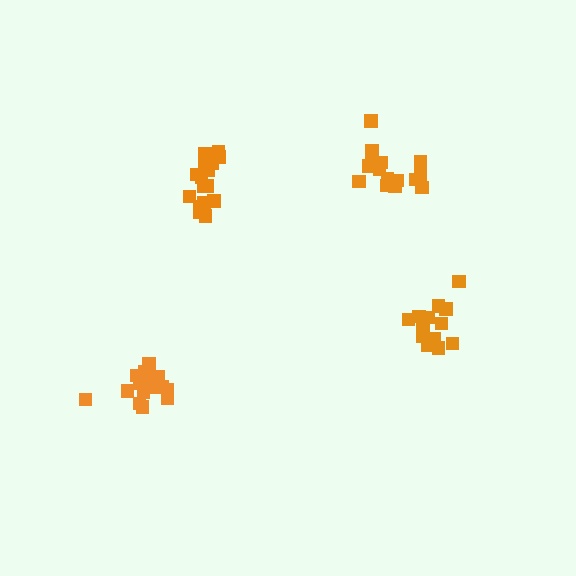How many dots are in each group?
Group 1: 15 dots, Group 2: 17 dots, Group 3: 15 dots, Group 4: 17 dots (64 total).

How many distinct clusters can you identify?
There are 4 distinct clusters.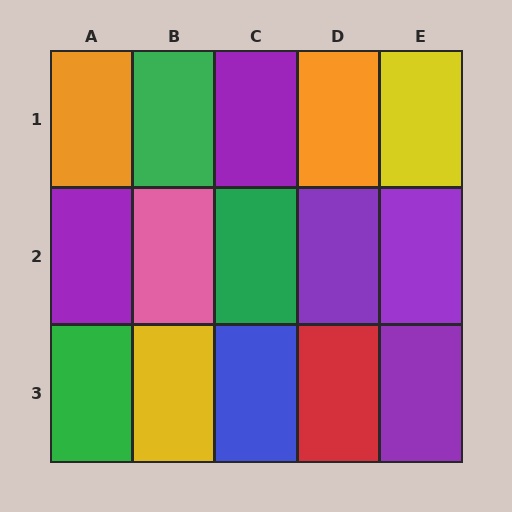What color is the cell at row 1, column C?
Purple.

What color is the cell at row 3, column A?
Green.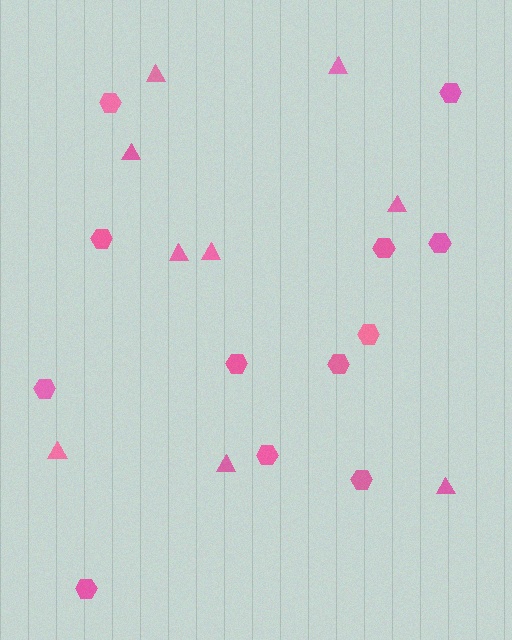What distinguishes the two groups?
There are 2 groups: one group of hexagons (12) and one group of triangles (9).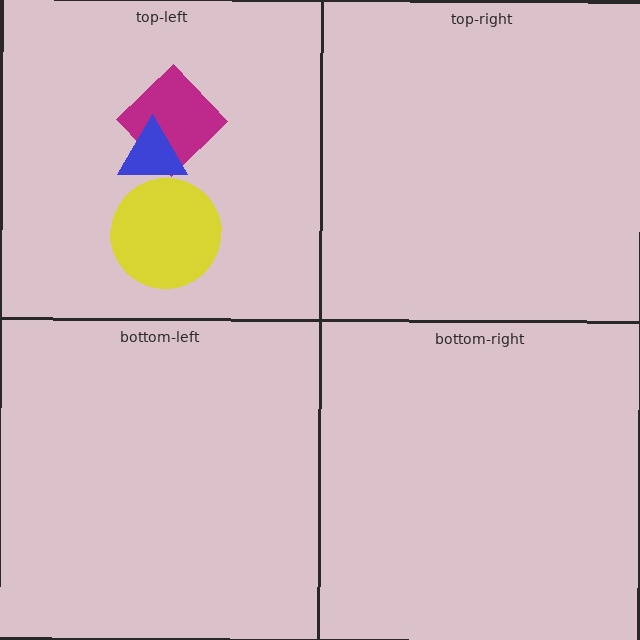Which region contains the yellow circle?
The top-left region.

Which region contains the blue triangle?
The top-left region.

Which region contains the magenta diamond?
The top-left region.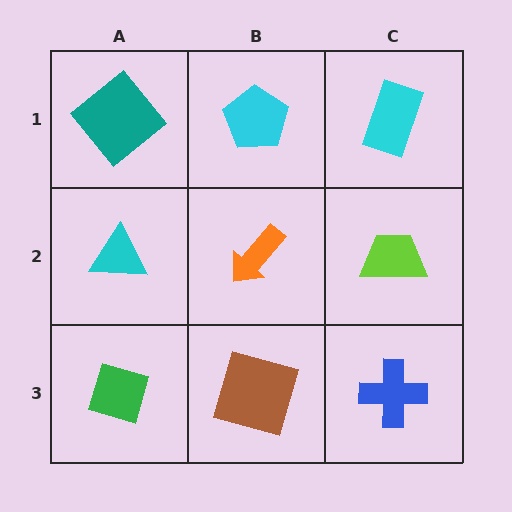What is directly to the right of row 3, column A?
A brown square.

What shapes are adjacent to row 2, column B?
A cyan pentagon (row 1, column B), a brown square (row 3, column B), a cyan triangle (row 2, column A), a lime trapezoid (row 2, column C).